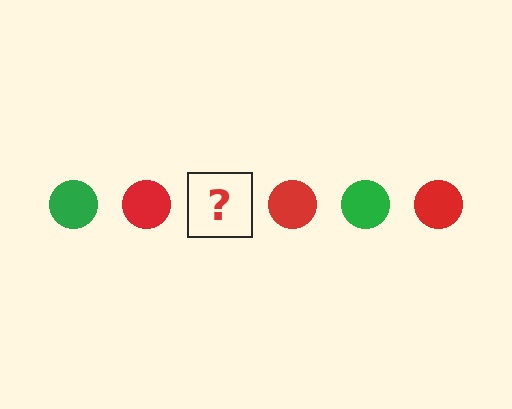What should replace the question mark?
The question mark should be replaced with a green circle.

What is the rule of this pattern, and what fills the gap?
The rule is that the pattern cycles through green, red circles. The gap should be filled with a green circle.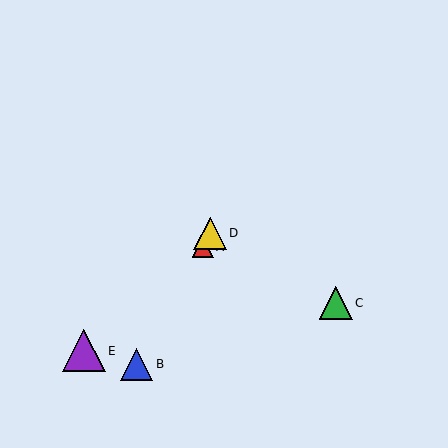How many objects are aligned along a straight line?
3 objects (A, B, D) are aligned along a straight line.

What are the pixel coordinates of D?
Object D is at (210, 233).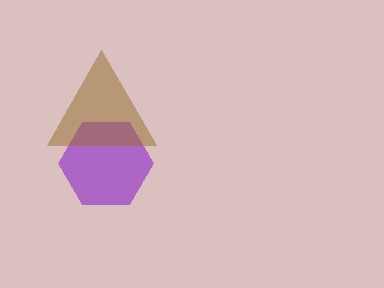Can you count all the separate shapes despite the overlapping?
Yes, there are 2 separate shapes.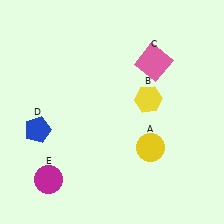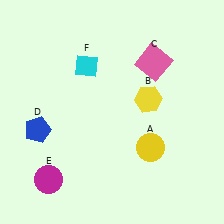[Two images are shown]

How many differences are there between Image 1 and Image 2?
There is 1 difference between the two images.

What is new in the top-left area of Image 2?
A cyan diamond (F) was added in the top-left area of Image 2.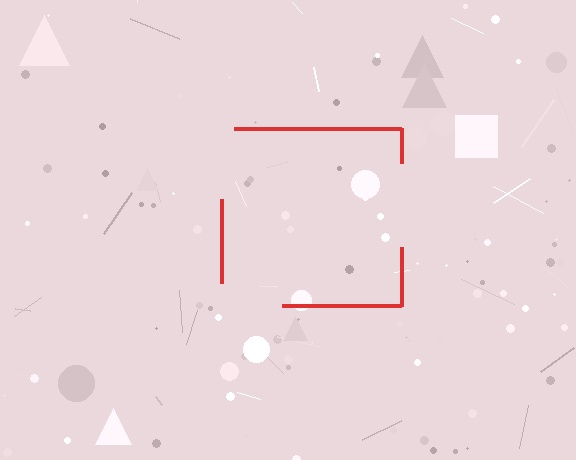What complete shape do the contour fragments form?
The contour fragments form a square.